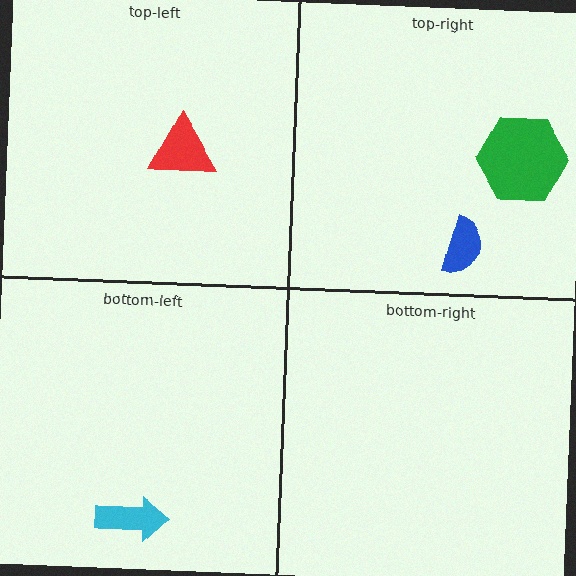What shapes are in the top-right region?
The blue semicircle, the green hexagon.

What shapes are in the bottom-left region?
The cyan arrow.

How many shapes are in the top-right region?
2.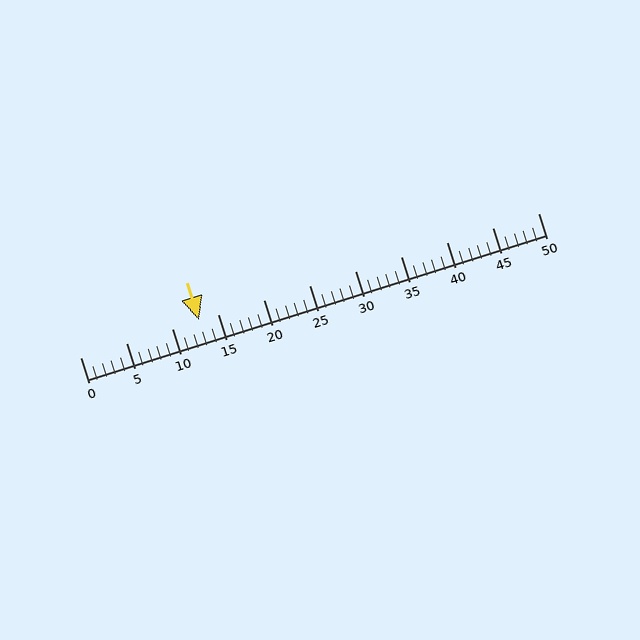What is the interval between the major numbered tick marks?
The major tick marks are spaced 5 units apart.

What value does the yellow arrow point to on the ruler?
The yellow arrow points to approximately 13.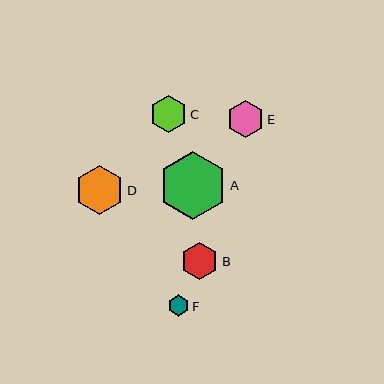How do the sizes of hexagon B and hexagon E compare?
Hexagon B and hexagon E are approximately the same size.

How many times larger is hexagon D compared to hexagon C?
Hexagon D is approximately 1.3 times the size of hexagon C.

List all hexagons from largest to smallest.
From largest to smallest: A, D, B, C, E, F.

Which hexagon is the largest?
Hexagon A is the largest with a size of approximately 68 pixels.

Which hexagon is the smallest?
Hexagon F is the smallest with a size of approximately 21 pixels.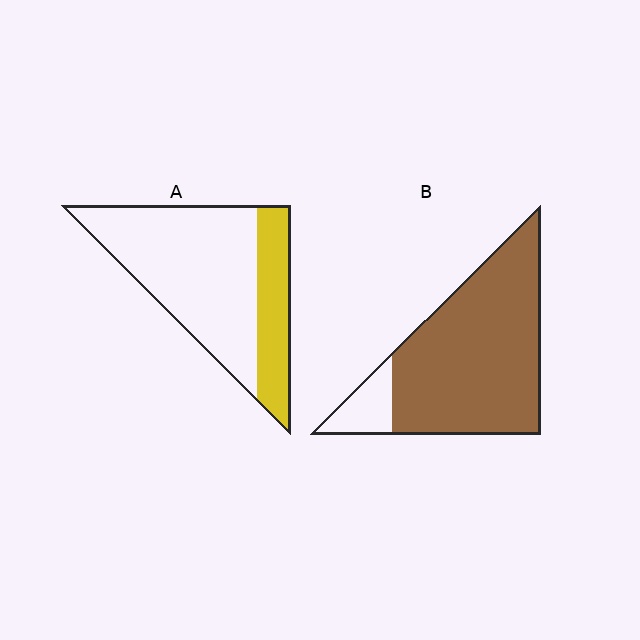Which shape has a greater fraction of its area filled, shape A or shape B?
Shape B.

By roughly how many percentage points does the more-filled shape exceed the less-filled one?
By roughly 60 percentage points (B over A).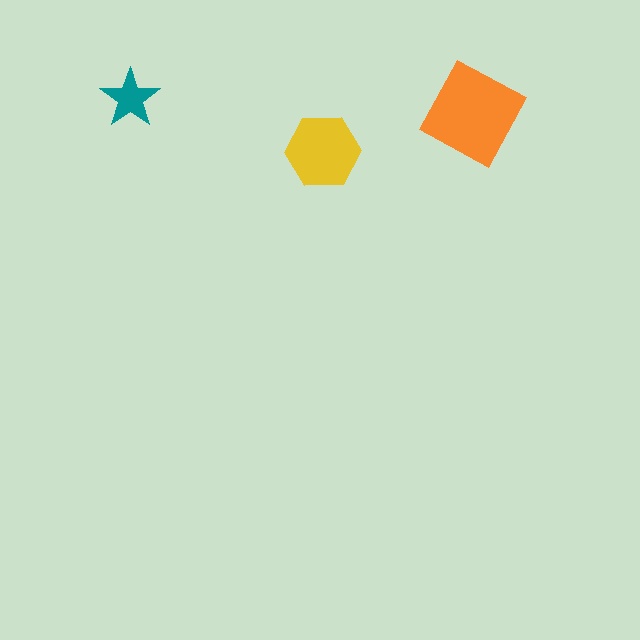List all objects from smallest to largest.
The teal star, the yellow hexagon, the orange diamond.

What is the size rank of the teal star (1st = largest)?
3rd.